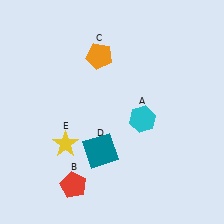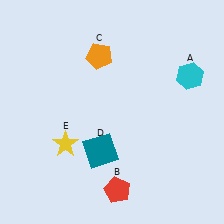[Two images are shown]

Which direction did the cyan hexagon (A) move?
The cyan hexagon (A) moved right.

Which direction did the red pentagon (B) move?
The red pentagon (B) moved right.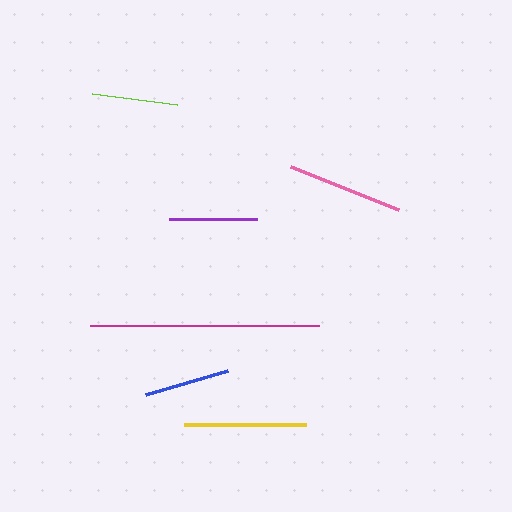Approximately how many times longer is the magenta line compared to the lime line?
The magenta line is approximately 2.7 times the length of the lime line.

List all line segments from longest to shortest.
From longest to shortest: magenta, yellow, pink, purple, lime, blue.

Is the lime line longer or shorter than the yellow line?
The yellow line is longer than the lime line.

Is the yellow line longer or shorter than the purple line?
The yellow line is longer than the purple line.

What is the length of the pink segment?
The pink segment is approximately 116 pixels long.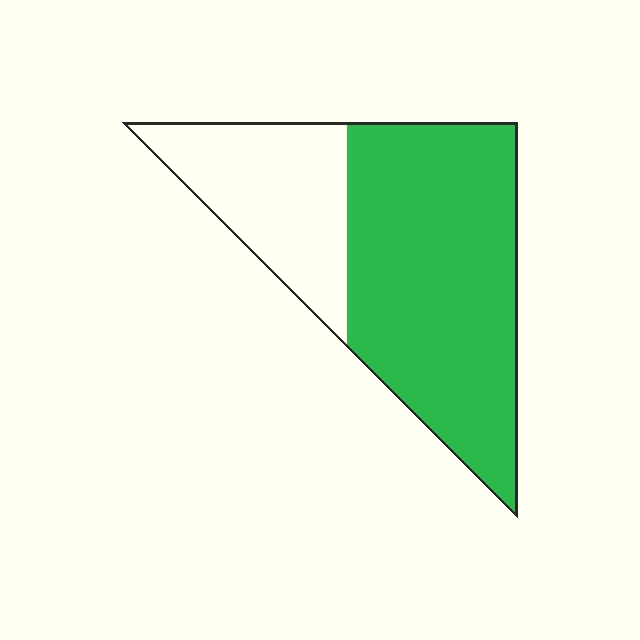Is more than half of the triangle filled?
Yes.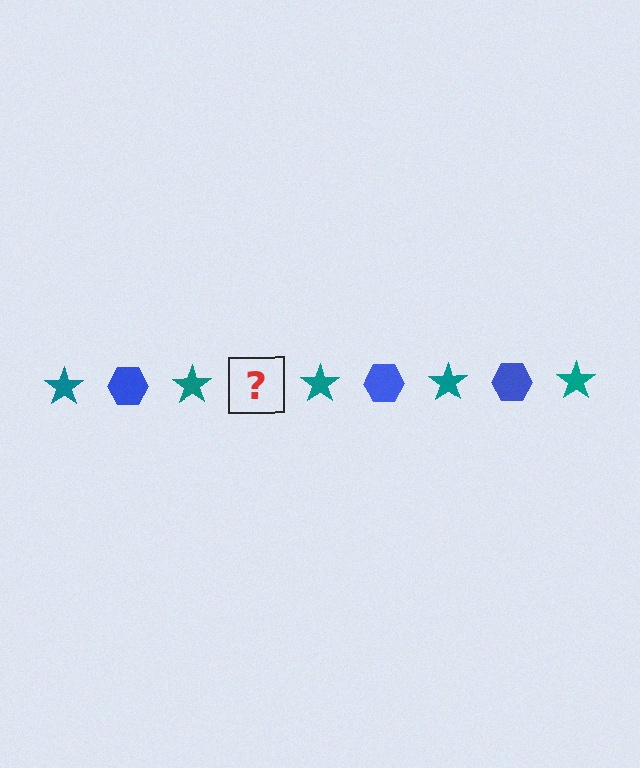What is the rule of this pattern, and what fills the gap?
The rule is that the pattern alternates between teal star and blue hexagon. The gap should be filled with a blue hexagon.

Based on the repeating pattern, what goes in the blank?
The blank should be a blue hexagon.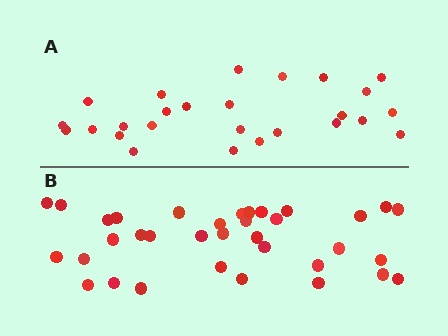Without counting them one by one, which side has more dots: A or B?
Region B (the bottom region) has more dots.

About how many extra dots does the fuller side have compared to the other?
Region B has roughly 8 or so more dots than region A.